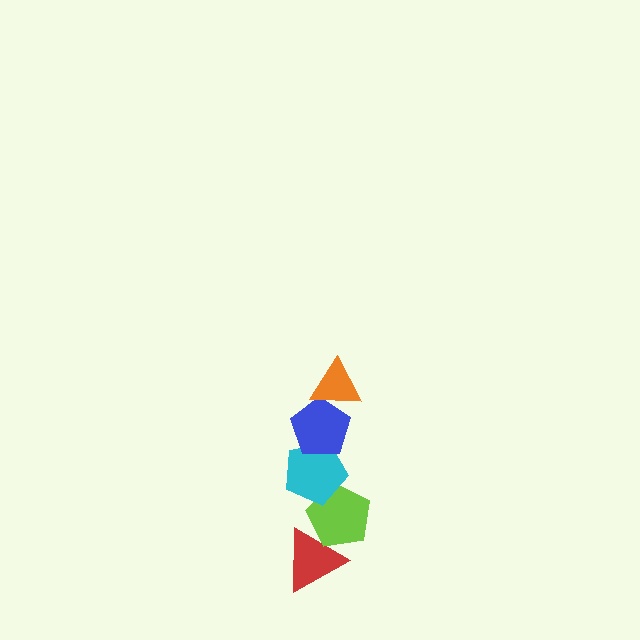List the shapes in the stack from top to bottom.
From top to bottom: the orange triangle, the blue pentagon, the cyan pentagon, the lime pentagon, the red triangle.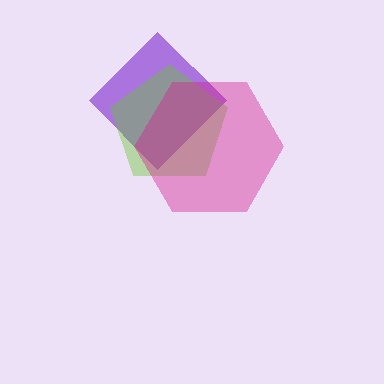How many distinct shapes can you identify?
There are 3 distinct shapes: a purple diamond, a lime pentagon, a magenta hexagon.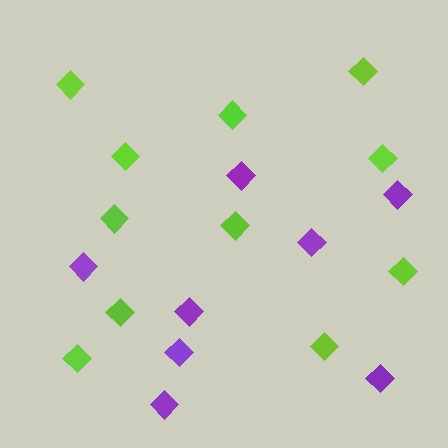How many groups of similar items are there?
There are 2 groups: one group of lime diamonds (11) and one group of purple diamonds (8).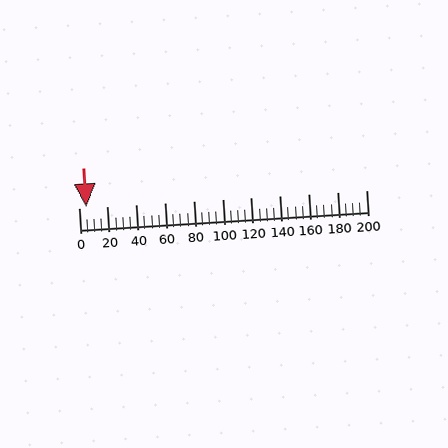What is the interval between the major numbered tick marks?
The major tick marks are spaced 20 units apart.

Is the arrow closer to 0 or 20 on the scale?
The arrow is closer to 0.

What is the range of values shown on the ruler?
The ruler shows values from 0 to 200.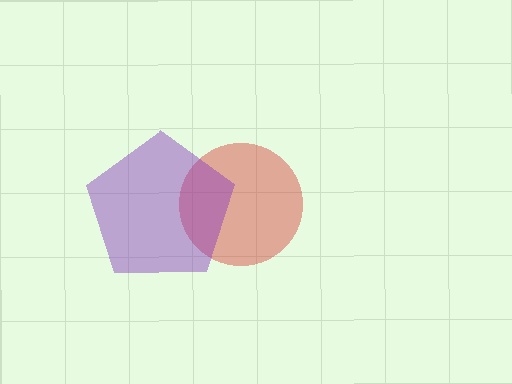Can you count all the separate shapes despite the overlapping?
Yes, there are 2 separate shapes.